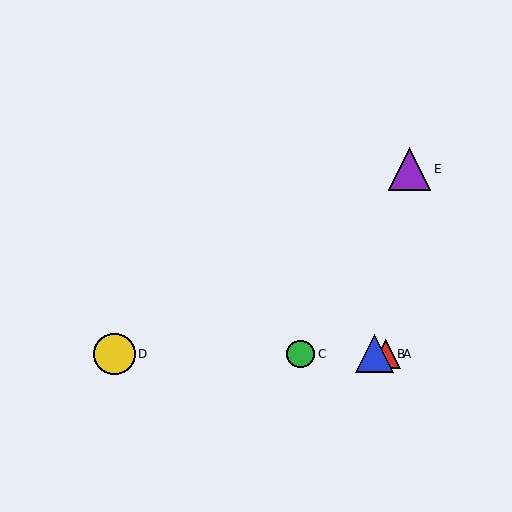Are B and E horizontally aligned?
No, B is at y≈354 and E is at y≈169.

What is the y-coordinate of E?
Object E is at y≈169.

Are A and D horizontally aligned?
Yes, both are at y≈354.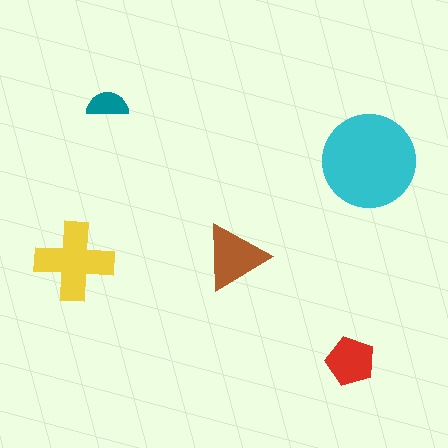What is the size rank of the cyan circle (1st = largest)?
1st.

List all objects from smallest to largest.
The teal semicircle, the red pentagon, the brown triangle, the yellow cross, the cyan circle.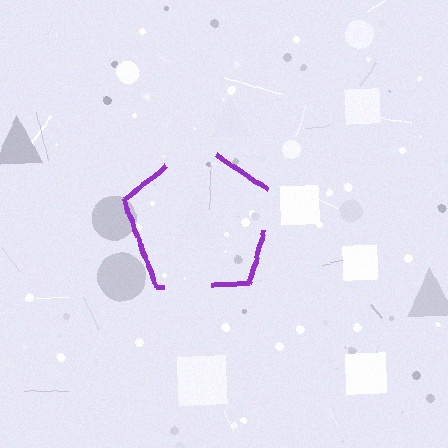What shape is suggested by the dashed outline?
The dashed outline suggests a pentagon.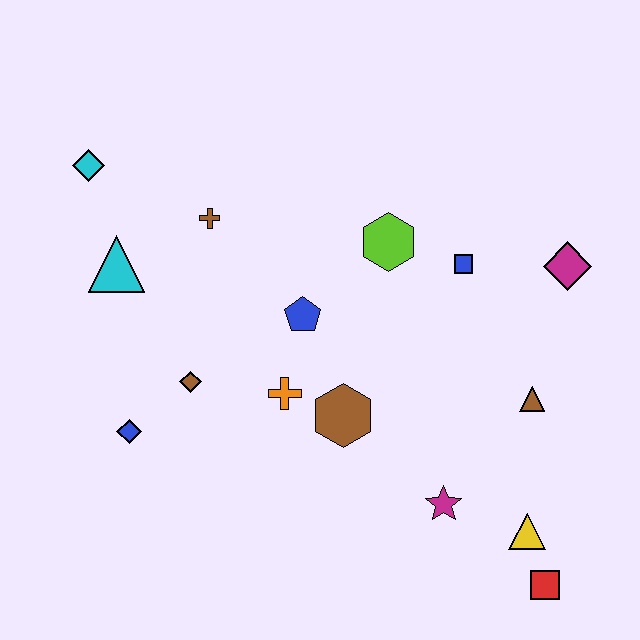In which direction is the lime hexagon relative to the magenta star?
The lime hexagon is above the magenta star.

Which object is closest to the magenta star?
The yellow triangle is closest to the magenta star.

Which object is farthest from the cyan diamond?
The red square is farthest from the cyan diamond.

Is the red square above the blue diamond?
No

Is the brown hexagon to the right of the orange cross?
Yes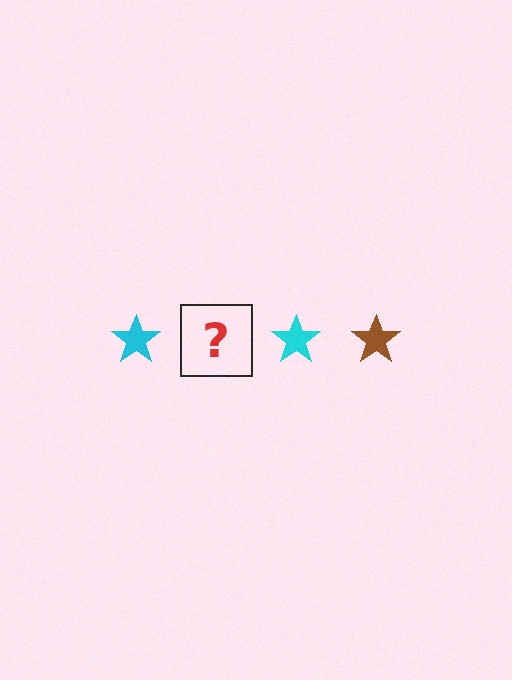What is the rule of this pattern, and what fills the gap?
The rule is that the pattern cycles through cyan, brown stars. The gap should be filled with a brown star.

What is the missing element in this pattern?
The missing element is a brown star.